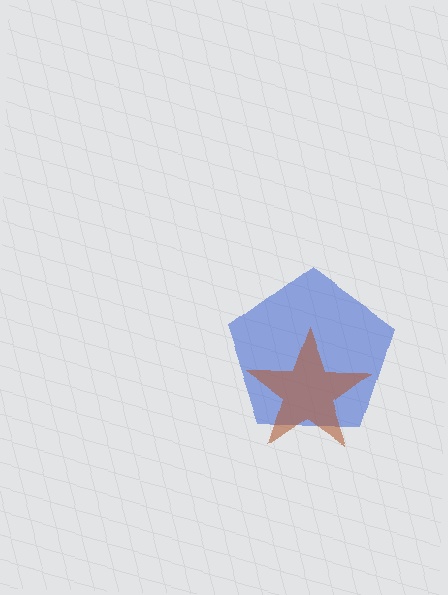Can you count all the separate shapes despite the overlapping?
Yes, there are 2 separate shapes.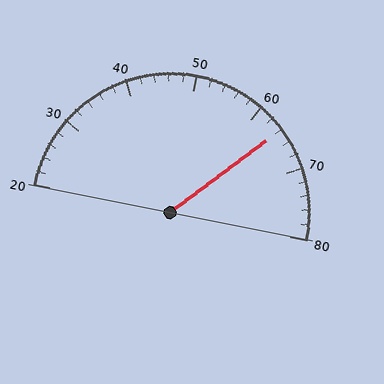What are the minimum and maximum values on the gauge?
The gauge ranges from 20 to 80.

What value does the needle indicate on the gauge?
The needle indicates approximately 64.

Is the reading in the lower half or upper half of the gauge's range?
The reading is in the upper half of the range (20 to 80).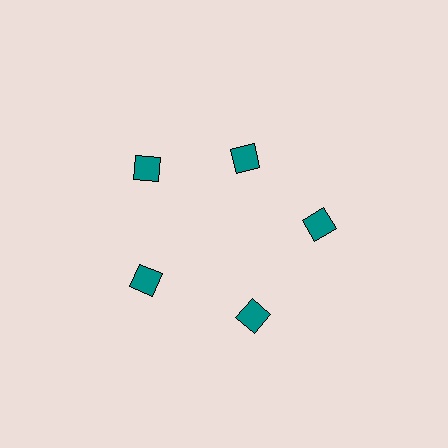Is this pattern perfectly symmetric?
No. The 5 teal squares are arranged in a ring, but one element near the 1 o'clock position is pulled inward toward the center, breaking the 5-fold rotational symmetry.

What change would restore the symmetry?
The symmetry would be restored by moving it outward, back onto the ring so that all 5 squares sit at equal angles and equal distance from the center.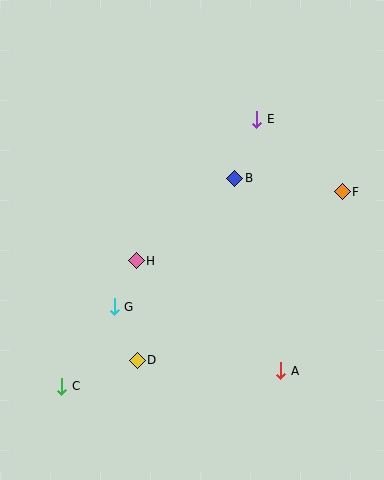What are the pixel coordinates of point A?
Point A is at (281, 371).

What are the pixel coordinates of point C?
Point C is at (62, 386).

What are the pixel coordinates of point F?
Point F is at (342, 192).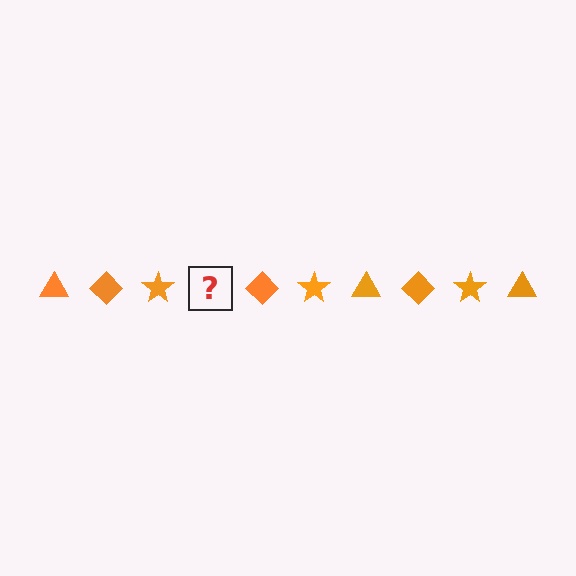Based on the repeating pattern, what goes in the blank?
The blank should be an orange triangle.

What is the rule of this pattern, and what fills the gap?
The rule is that the pattern cycles through triangle, diamond, star shapes in orange. The gap should be filled with an orange triangle.